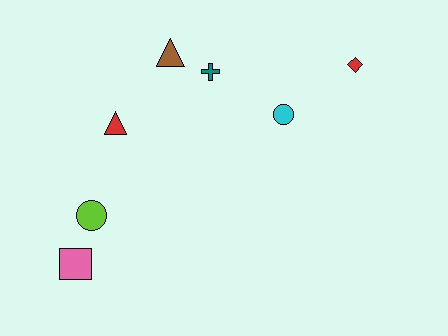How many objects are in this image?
There are 7 objects.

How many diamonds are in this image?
There is 1 diamond.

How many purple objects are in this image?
There are no purple objects.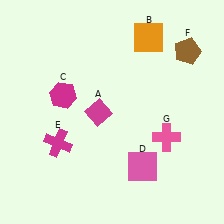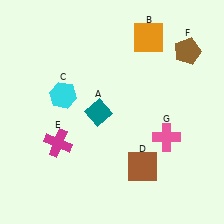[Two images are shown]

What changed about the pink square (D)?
In Image 1, D is pink. In Image 2, it changed to brown.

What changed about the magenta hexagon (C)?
In Image 1, C is magenta. In Image 2, it changed to cyan.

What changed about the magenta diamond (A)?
In Image 1, A is magenta. In Image 2, it changed to teal.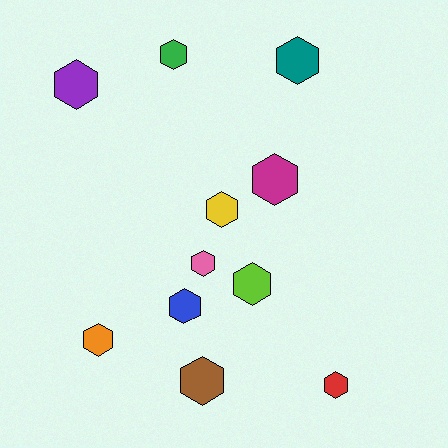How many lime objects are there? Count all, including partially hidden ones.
There is 1 lime object.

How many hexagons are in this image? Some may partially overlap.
There are 11 hexagons.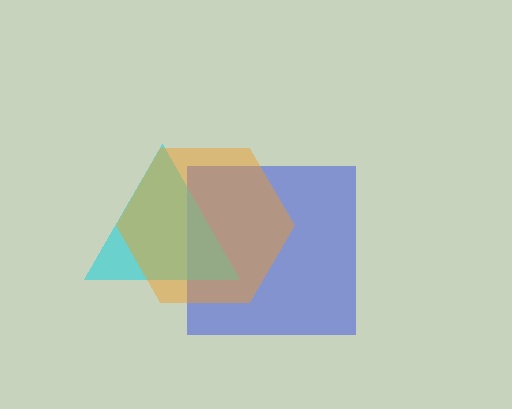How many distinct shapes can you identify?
There are 3 distinct shapes: a blue square, a cyan triangle, an orange hexagon.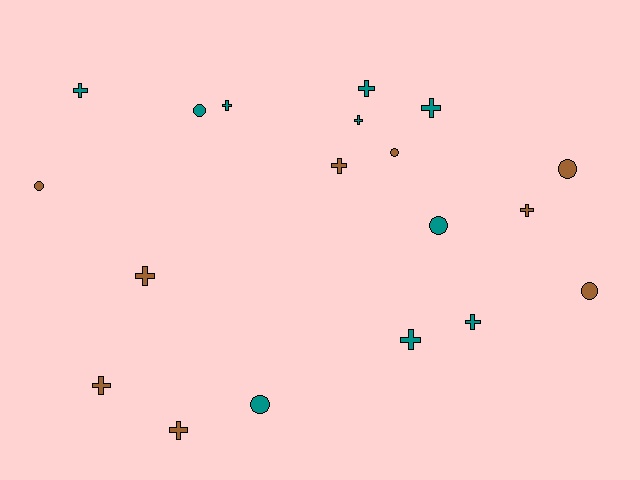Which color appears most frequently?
Teal, with 10 objects.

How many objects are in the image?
There are 19 objects.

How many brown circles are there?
There are 4 brown circles.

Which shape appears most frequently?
Cross, with 12 objects.